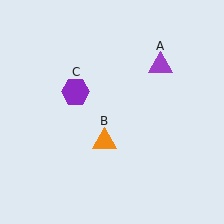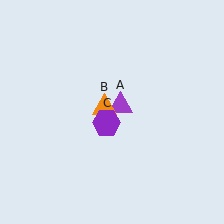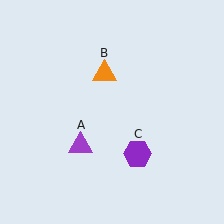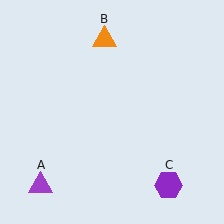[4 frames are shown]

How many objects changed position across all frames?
3 objects changed position: purple triangle (object A), orange triangle (object B), purple hexagon (object C).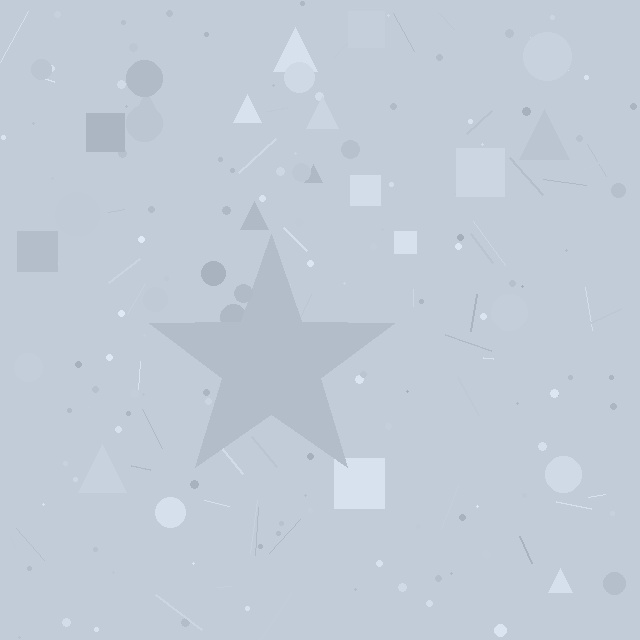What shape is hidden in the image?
A star is hidden in the image.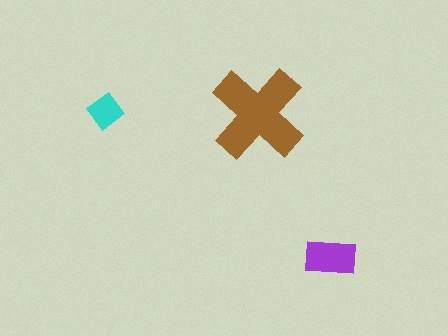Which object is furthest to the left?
The cyan diamond is leftmost.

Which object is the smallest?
The cyan diamond.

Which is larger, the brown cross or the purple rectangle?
The brown cross.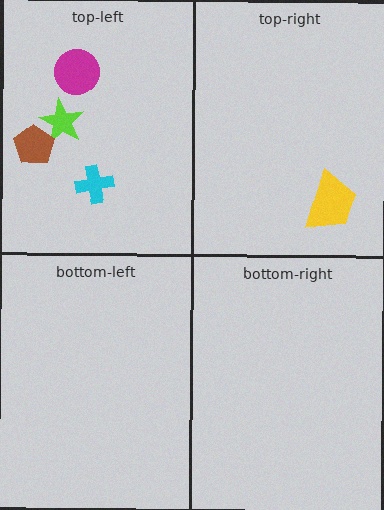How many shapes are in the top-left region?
4.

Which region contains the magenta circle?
The top-left region.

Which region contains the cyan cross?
The top-left region.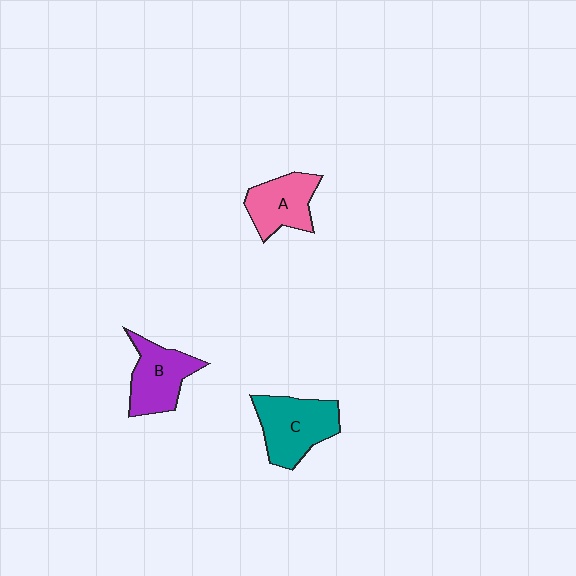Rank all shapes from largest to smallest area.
From largest to smallest: C (teal), B (purple), A (pink).